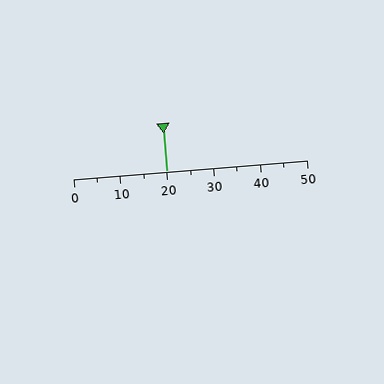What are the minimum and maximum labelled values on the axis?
The axis runs from 0 to 50.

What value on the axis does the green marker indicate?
The marker indicates approximately 20.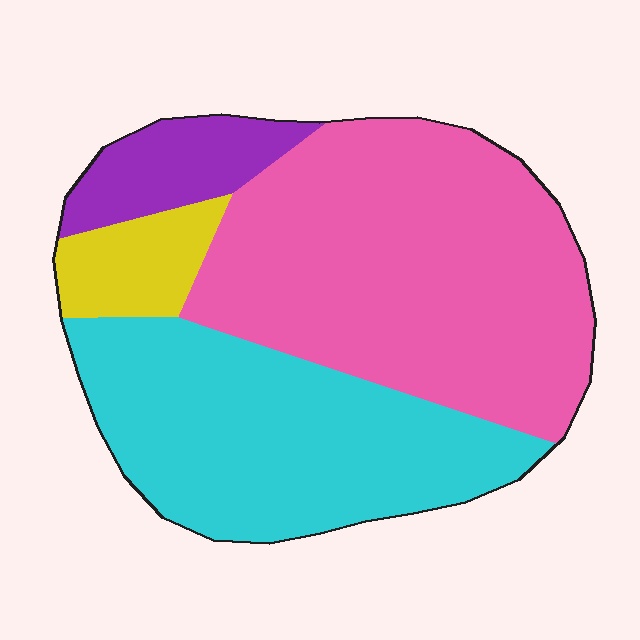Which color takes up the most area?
Pink, at roughly 50%.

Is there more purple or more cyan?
Cyan.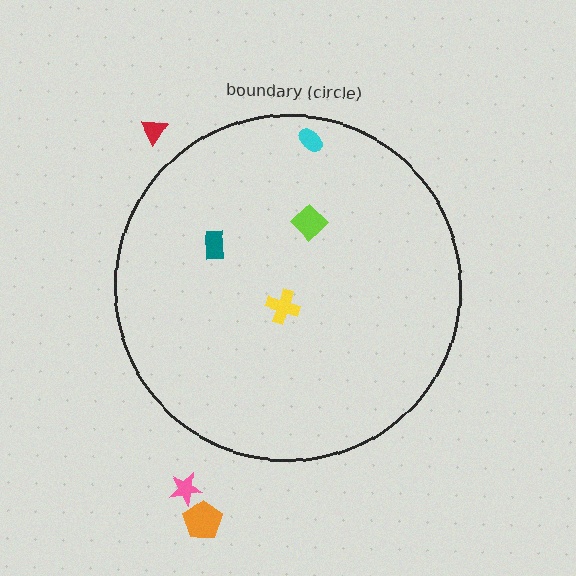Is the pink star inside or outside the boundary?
Outside.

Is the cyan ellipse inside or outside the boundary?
Inside.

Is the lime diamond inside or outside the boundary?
Inside.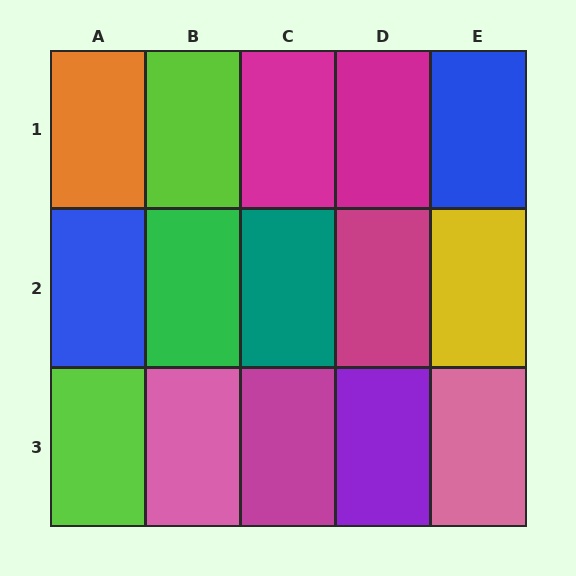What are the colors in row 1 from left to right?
Orange, lime, magenta, magenta, blue.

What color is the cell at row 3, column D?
Purple.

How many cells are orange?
1 cell is orange.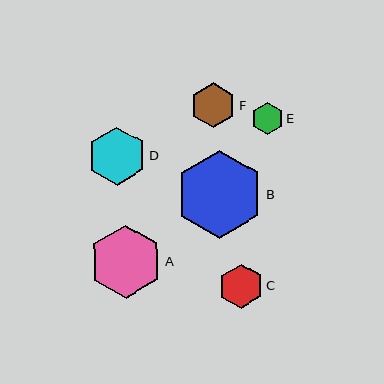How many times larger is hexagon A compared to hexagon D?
Hexagon A is approximately 1.3 times the size of hexagon D.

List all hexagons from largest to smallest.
From largest to smallest: B, A, D, F, C, E.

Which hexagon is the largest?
Hexagon B is the largest with a size of approximately 88 pixels.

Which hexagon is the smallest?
Hexagon E is the smallest with a size of approximately 32 pixels.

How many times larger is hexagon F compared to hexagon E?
Hexagon F is approximately 1.4 times the size of hexagon E.